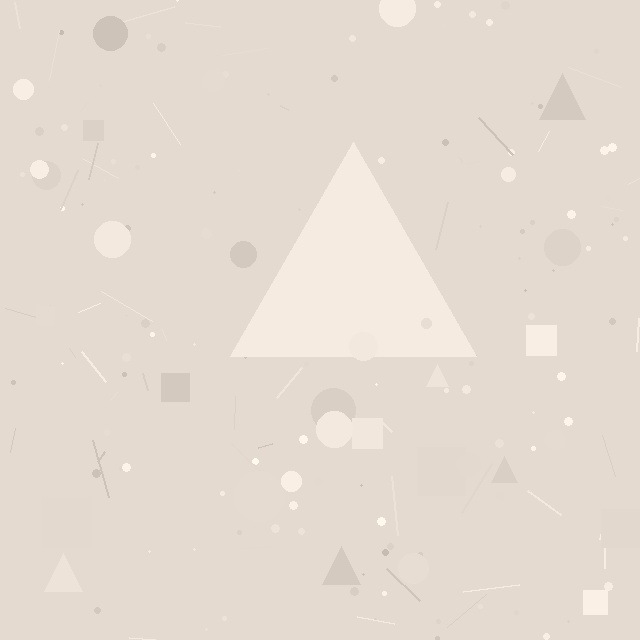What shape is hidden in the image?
A triangle is hidden in the image.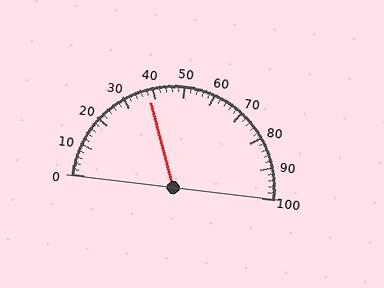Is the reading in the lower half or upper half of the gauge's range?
The reading is in the lower half of the range (0 to 100).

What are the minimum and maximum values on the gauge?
The gauge ranges from 0 to 100.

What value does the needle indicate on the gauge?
The needle indicates approximately 38.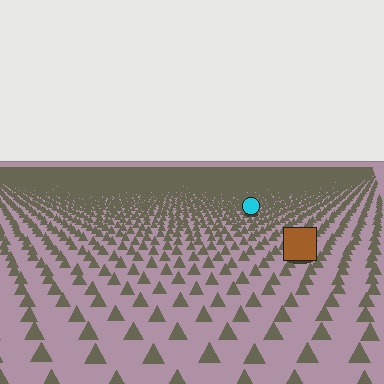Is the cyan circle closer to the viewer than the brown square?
No. The brown square is closer — you can tell from the texture gradient: the ground texture is coarser near it.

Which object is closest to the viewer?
The brown square is closest. The texture marks near it are larger and more spread out.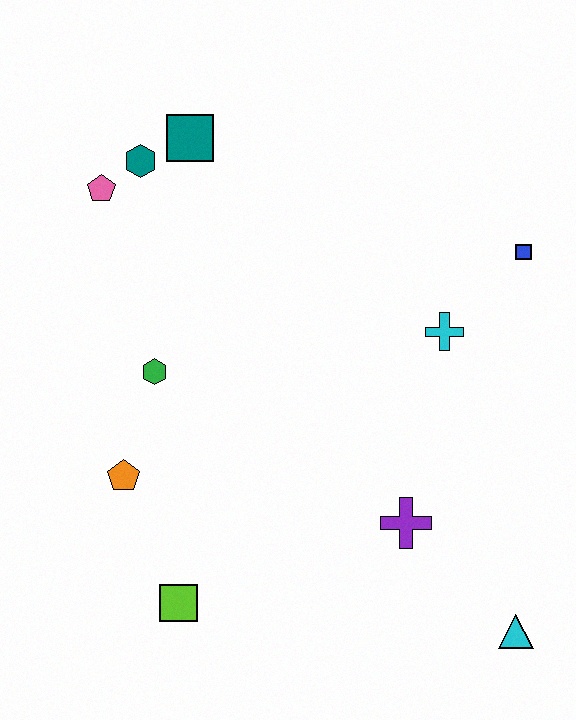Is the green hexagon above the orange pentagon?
Yes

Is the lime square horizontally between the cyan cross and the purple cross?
No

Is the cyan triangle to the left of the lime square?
No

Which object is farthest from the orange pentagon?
The blue square is farthest from the orange pentagon.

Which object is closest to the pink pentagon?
The teal hexagon is closest to the pink pentagon.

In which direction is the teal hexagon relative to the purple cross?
The teal hexagon is above the purple cross.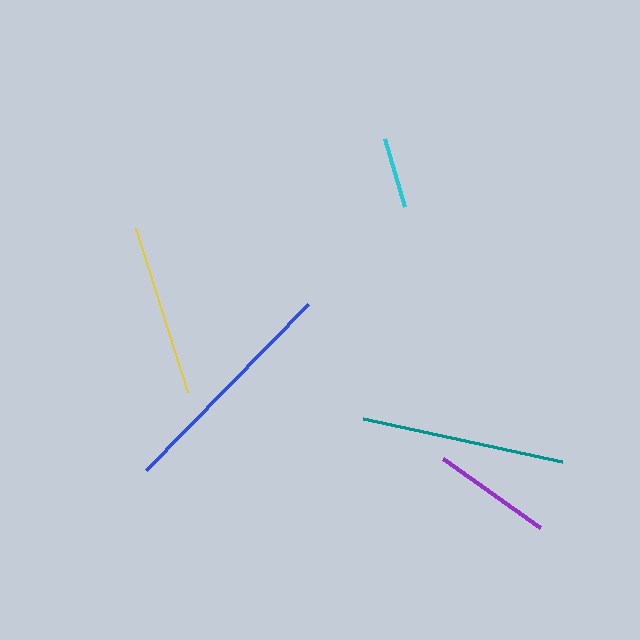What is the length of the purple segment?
The purple segment is approximately 119 pixels long.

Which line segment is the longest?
The blue line is the longest at approximately 232 pixels.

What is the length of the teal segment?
The teal segment is approximately 203 pixels long.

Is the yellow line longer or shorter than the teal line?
The teal line is longer than the yellow line.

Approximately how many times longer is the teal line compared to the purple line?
The teal line is approximately 1.7 times the length of the purple line.